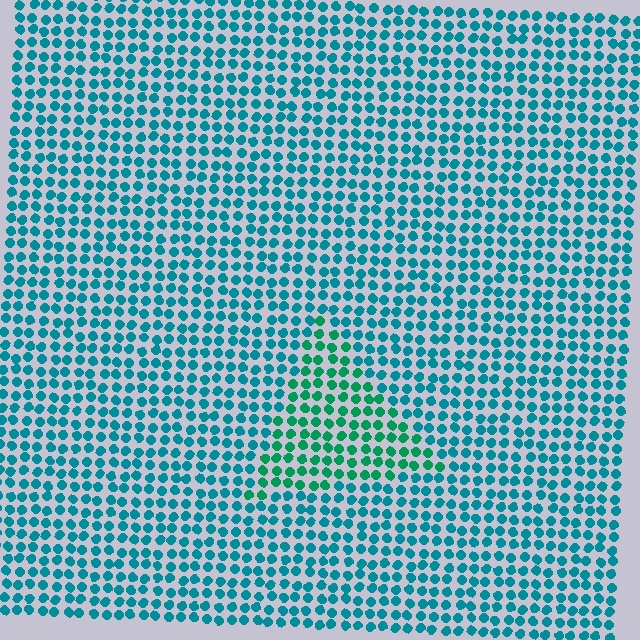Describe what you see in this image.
The image is filled with small teal elements in a uniform arrangement. A triangle-shaped region is visible where the elements are tinted to a slightly different hue, forming a subtle color boundary.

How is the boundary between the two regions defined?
The boundary is defined purely by a slight shift in hue (about 32 degrees). Spacing, size, and orientation are identical on both sides.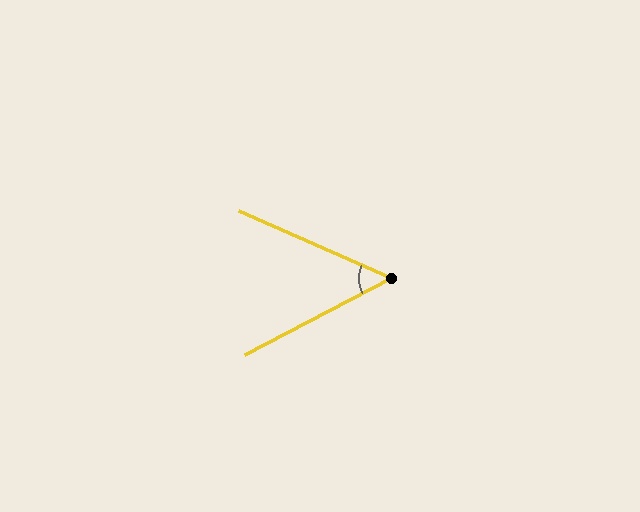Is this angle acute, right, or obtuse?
It is acute.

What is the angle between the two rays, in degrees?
Approximately 52 degrees.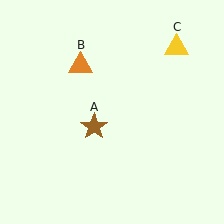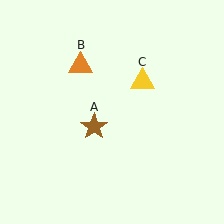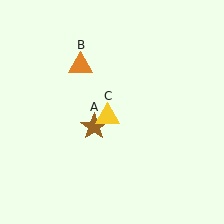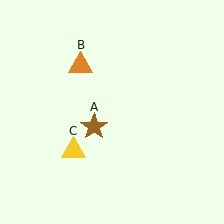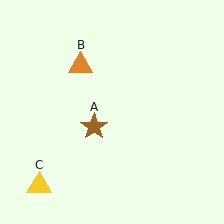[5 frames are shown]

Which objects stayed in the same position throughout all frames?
Brown star (object A) and orange triangle (object B) remained stationary.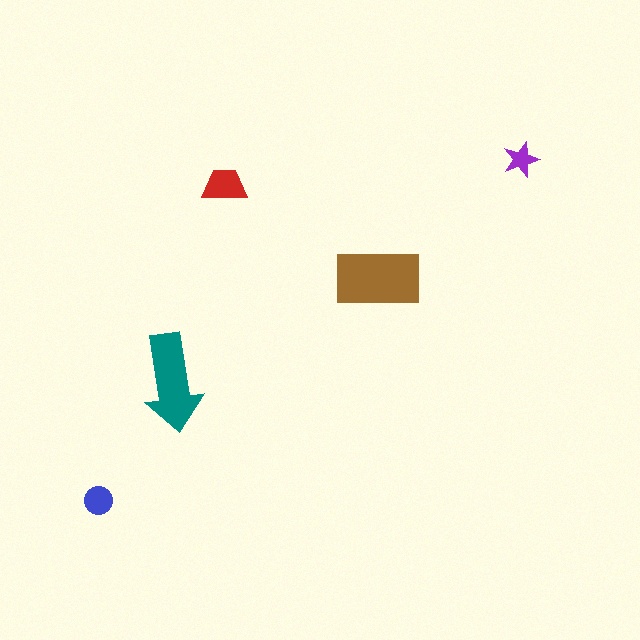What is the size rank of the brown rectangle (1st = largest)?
1st.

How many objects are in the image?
There are 5 objects in the image.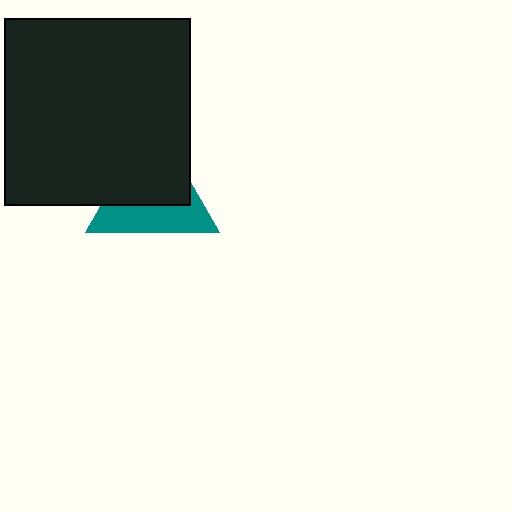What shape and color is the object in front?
The object in front is a black square.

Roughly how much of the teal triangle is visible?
A small part of it is visible (roughly 44%).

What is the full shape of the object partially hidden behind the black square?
The partially hidden object is a teal triangle.